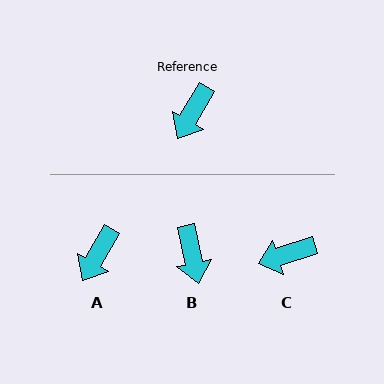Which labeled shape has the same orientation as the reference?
A.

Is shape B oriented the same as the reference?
No, it is off by about 42 degrees.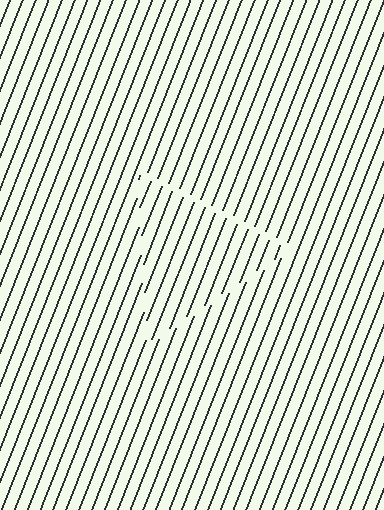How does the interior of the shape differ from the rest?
The interior of the shape contains the same grating, shifted by half a period — the contour is defined by the phase discontinuity where line-ends from the inner and outer gratings abut.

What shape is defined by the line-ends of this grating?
An illusory triangle. The interior of the shape contains the same grating, shifted by half a period — the contour is defined by the phase discontinuity where line-ends from the inner and outer gratings abut.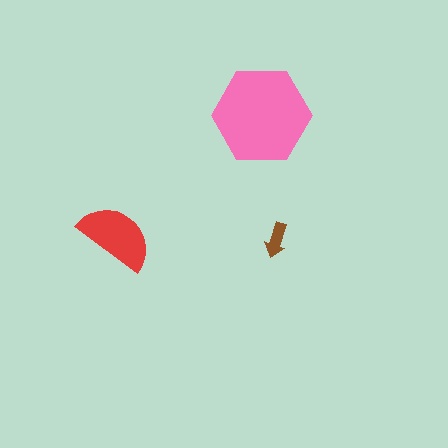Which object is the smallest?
The brown arrow.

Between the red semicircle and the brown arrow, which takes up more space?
The red semicircle.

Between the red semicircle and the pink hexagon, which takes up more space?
The pink hexagon.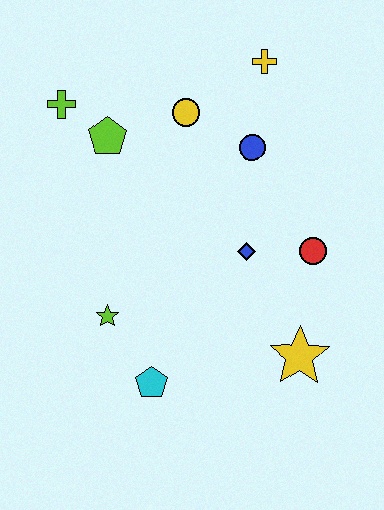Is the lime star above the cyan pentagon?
Yes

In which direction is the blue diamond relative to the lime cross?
The blue diamond is to the right of the lime cross.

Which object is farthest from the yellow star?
The lime cross is farthest from the yellow star.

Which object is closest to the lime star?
The cyan pentagon is closest to the lime star.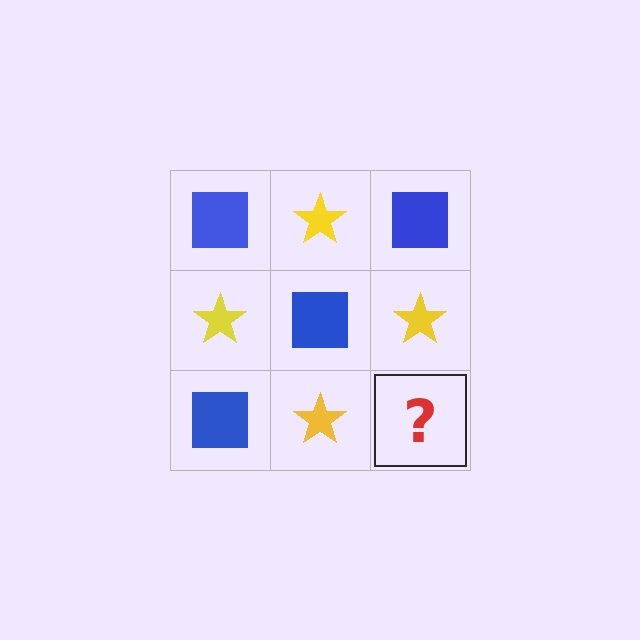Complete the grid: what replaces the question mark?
The question mark should be replaced with a blue square.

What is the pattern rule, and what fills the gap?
The rule is that it alternates blue square and yellow star in a checkerboard pattern. The gap should be filled with a blue square.